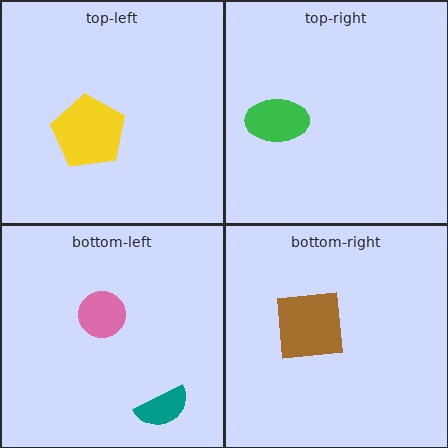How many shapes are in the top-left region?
1.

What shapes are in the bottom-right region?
The brown square.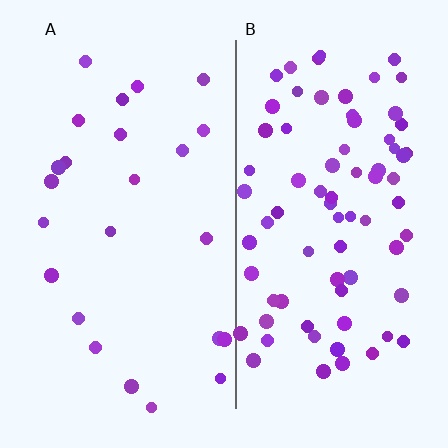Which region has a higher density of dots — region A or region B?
B (the right).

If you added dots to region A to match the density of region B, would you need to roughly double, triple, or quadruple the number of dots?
Approximately triple.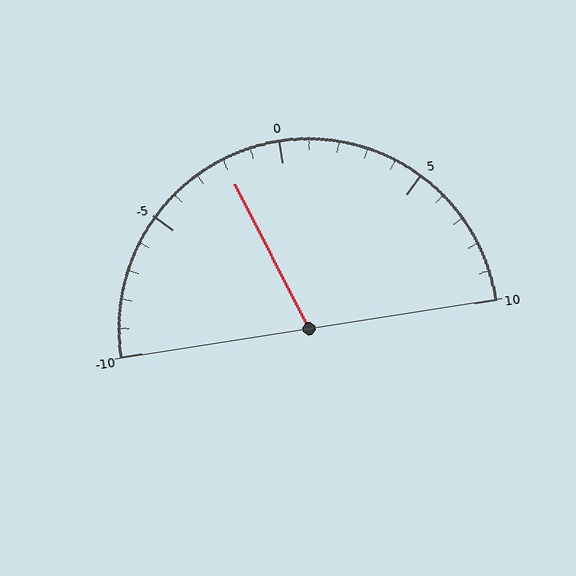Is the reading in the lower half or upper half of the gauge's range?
The reading is in the lower half of the range (-10 to 10).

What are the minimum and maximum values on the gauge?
The gauge ranges from -10 to 10.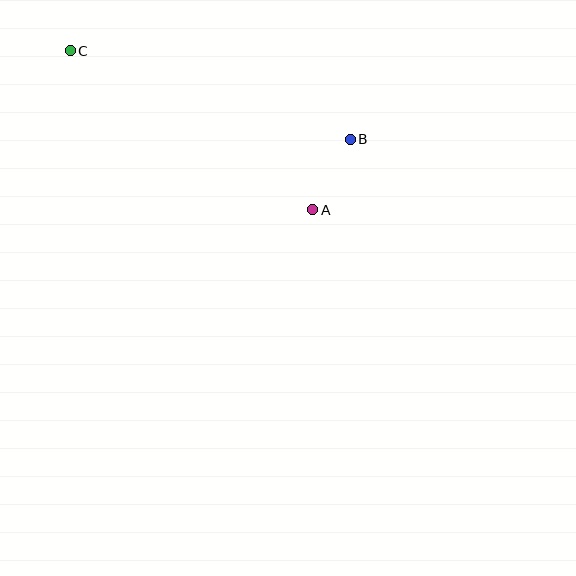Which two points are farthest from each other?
Points B and C are farthest from each other.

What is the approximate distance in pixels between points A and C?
The distance between A and C is approximately 290 pixels.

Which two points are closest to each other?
Points A and B are closest to each other.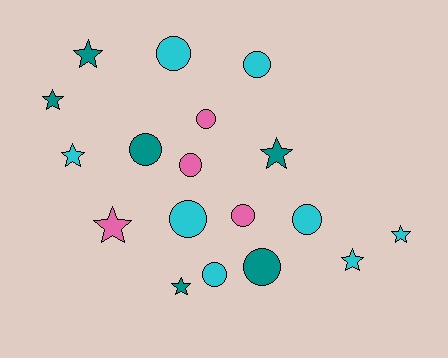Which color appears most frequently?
Cyan, with 8 objects.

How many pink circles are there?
There are 3 pink circles.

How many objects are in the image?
There are 18 objects.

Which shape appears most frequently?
Circle, with 10 objects.